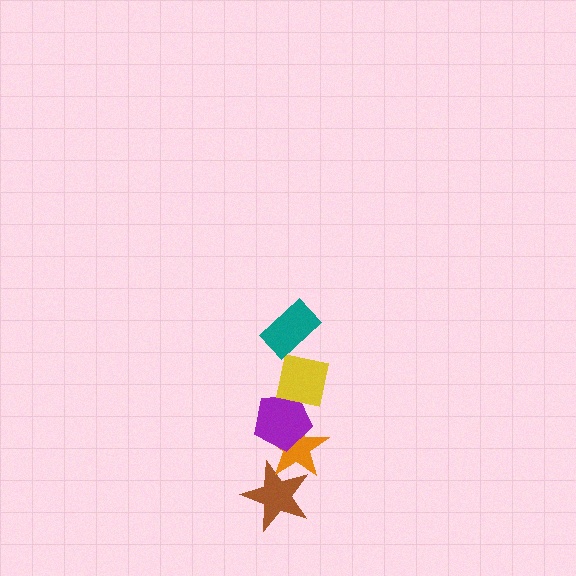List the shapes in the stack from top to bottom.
From top to bottom: the teal rectangle, the yellow square, the purple pentagon, the orange star, the brown star.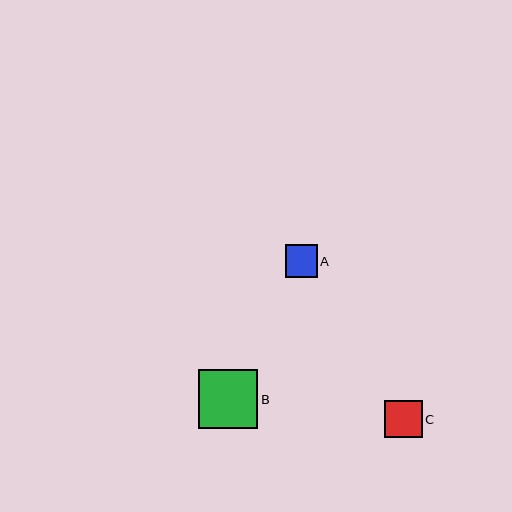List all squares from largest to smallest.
From largest to smallest: B, C, A.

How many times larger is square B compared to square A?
Square B is approximately 1.8 times the size of square A.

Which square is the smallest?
Square A is the smallest with a size of approximately 32 pixels.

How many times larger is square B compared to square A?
Square B is approximately 1.8 times the size of square A.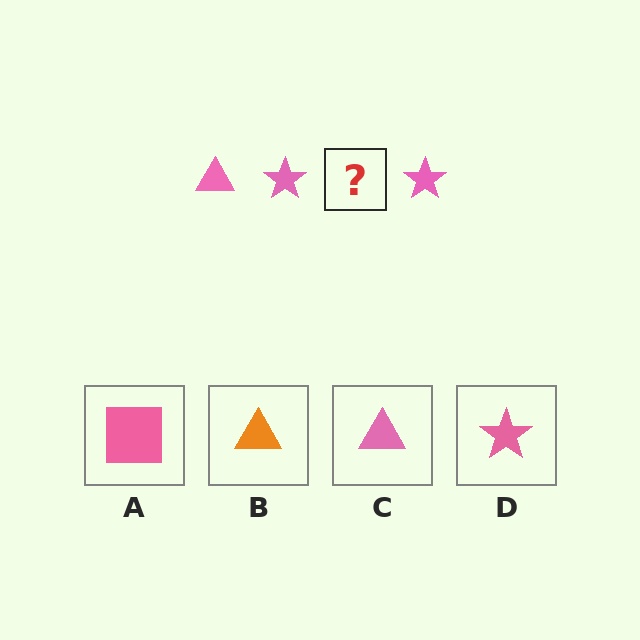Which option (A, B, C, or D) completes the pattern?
C.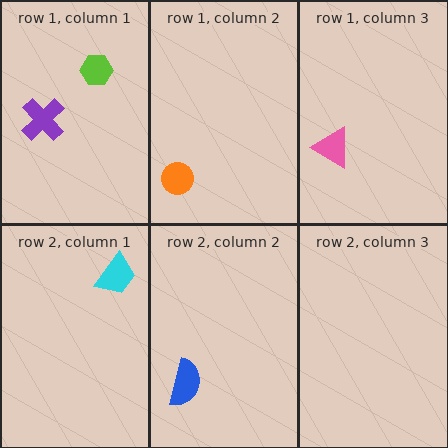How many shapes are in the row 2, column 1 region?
1.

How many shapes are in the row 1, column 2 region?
1.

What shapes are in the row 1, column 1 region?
The lime hexagon, the purple cross.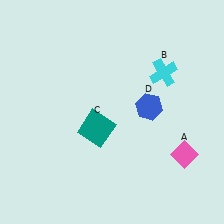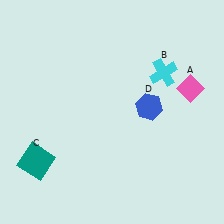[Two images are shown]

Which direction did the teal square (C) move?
The teal square (C) moved left.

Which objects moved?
The objects that moved are: the pink diamond (A), the teal square (C).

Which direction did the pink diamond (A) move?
The pink diamond (A) moved up.